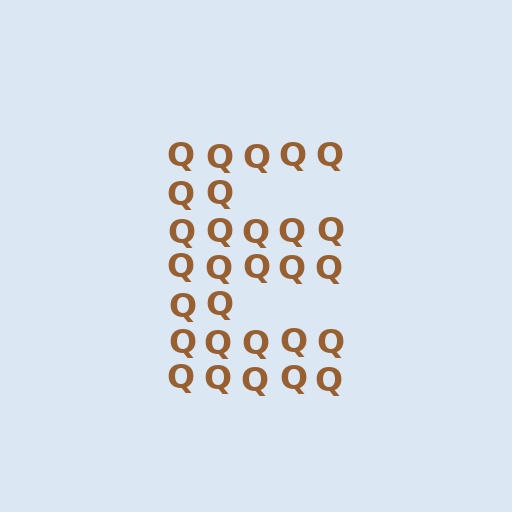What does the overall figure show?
The overall figure shows the letter E.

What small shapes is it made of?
It is made of small letter Q's.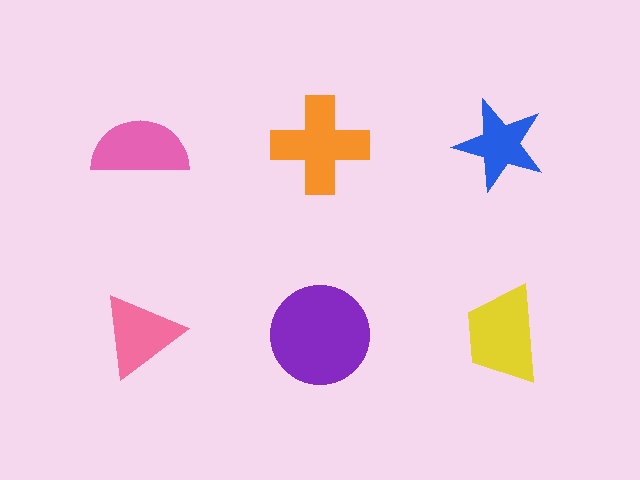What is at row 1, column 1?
A pink semicircle.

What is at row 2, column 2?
A purple circle.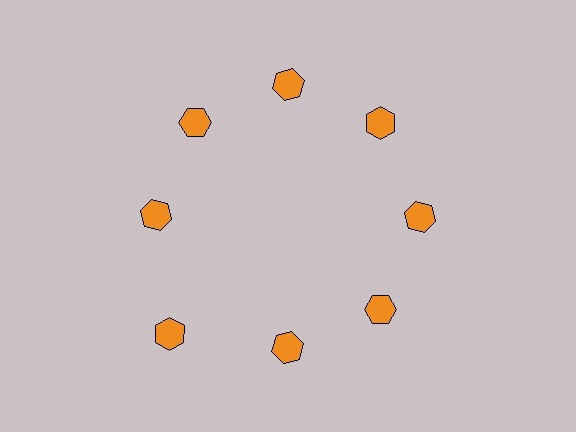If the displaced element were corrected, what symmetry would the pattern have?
It would have 8-fold rotational symmetry — the pattern would map onto itself every 45 degrees.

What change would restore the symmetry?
The symmetry would be restored by moving it inward, back onto the ring so that all 8 hexagons sit at equal angles and equal distance from the center.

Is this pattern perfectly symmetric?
No. The 8 orange hexagons are arranged in a ring, but one element near the 8 o'clock position is pushed outward from the center, breaking the 8-fold rotational symmetry.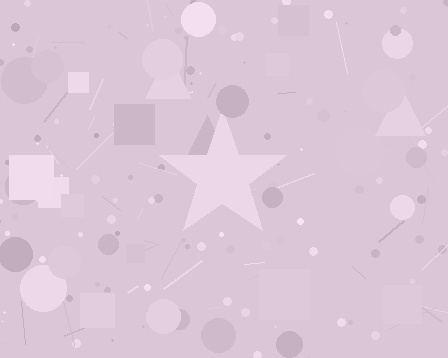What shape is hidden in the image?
A star is hidden in the image.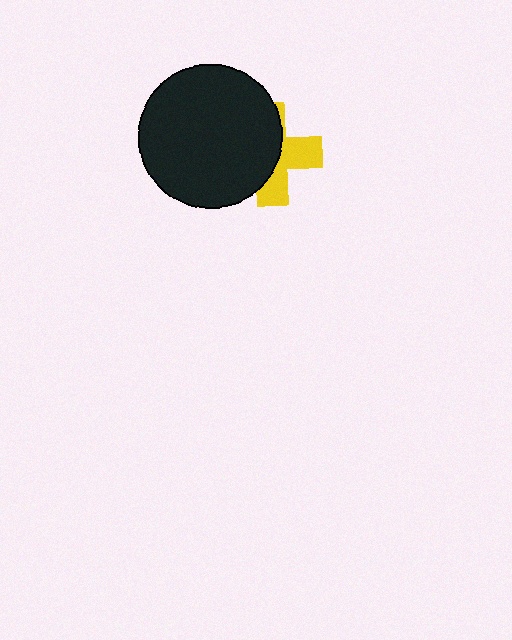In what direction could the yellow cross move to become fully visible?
The yellow cross could move right. That would shift it out from behind the black circle entirely.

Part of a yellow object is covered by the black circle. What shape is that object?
It is a cross.